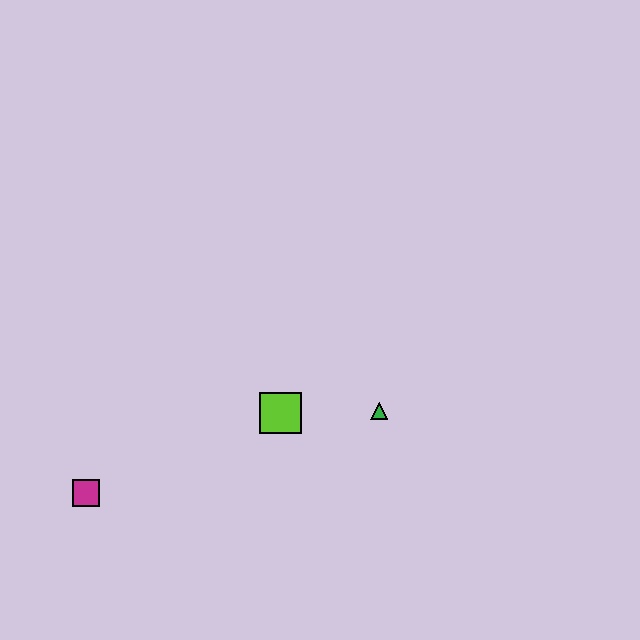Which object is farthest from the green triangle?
The magenta square is farthest from the green triangle.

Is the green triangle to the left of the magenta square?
No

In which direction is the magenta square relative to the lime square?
The magenta square is to the left of the lime square.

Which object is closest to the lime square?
The green triangle is closest to the lime square.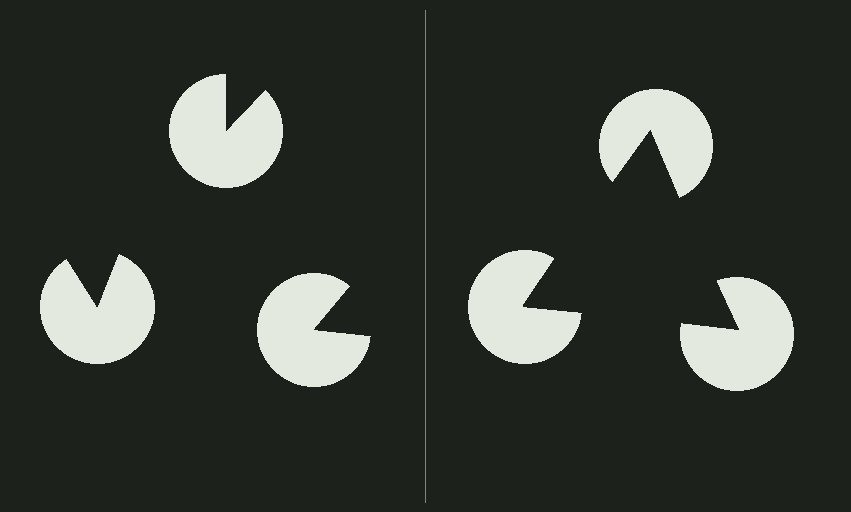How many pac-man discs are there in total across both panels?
6 — 3 on each side.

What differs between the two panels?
The pac-man discs are positioned identically on both sides; only the wedge orientations differ. On the right they align to a triangle; on the left they are misaligned.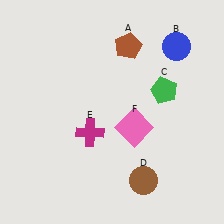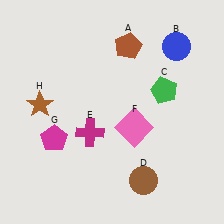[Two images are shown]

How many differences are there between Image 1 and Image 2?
There are 2 differences between the two images.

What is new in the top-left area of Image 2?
A brown star (H) was added in the top-left area of Image 2.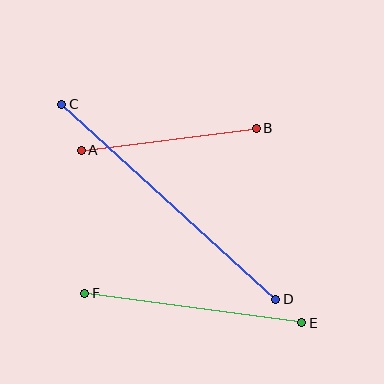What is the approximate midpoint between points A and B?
The midpoint is at approximately (169, 139) pixels.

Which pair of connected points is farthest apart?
Points C and D are farthest apart.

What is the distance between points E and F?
The distance is approximately 219 pixels.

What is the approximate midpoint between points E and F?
The midpoint is at approximately (193, 308) pixels.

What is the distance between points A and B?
The distance is approximately 176 pixels.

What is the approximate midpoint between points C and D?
The midpoint is at approximately (169, 202) pixels.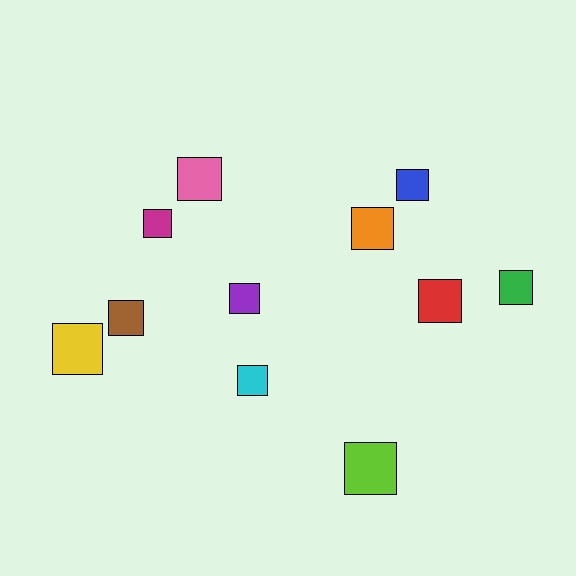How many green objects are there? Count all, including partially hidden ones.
There is 1 green object.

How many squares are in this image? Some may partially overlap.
There are 11 squares.